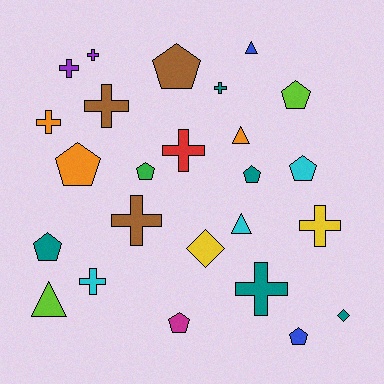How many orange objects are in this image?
There are 3 orange objects.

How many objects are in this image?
There are 25 objects.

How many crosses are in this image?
There are 10 crosses.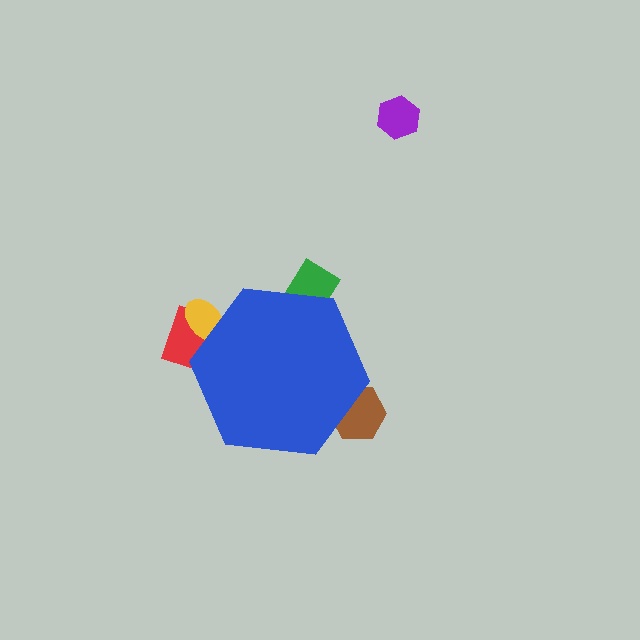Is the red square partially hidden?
Yes, the red square is partially hidden behind the blue hexagon.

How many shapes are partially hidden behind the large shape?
4 shapes are partially hidden.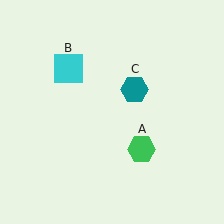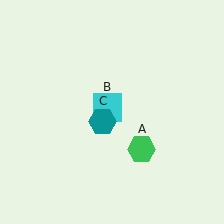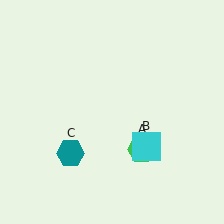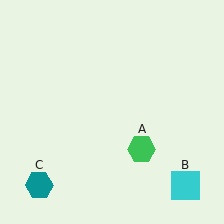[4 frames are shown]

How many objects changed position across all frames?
2 objects changed position: cyan square (object B), teal hexagon (object C).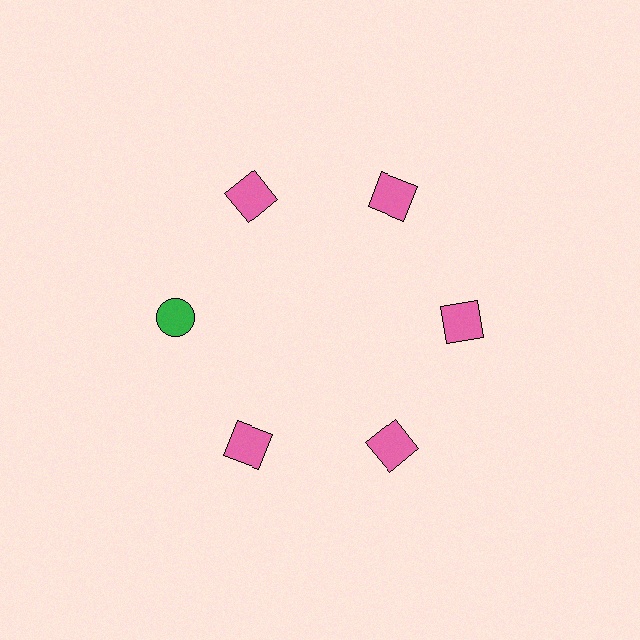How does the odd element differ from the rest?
It differs in both color (green instead of pink) and shape (circle instead of square).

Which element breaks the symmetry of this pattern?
The green circle at roughly the 9 o'clock position breaks the symmetry. All other shapes are pink squares.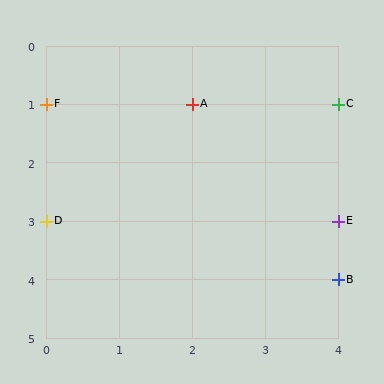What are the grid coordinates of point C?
Point C is at grid coordinates (4, 1).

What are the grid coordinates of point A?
Point A is at grid coordinates (2, 1).